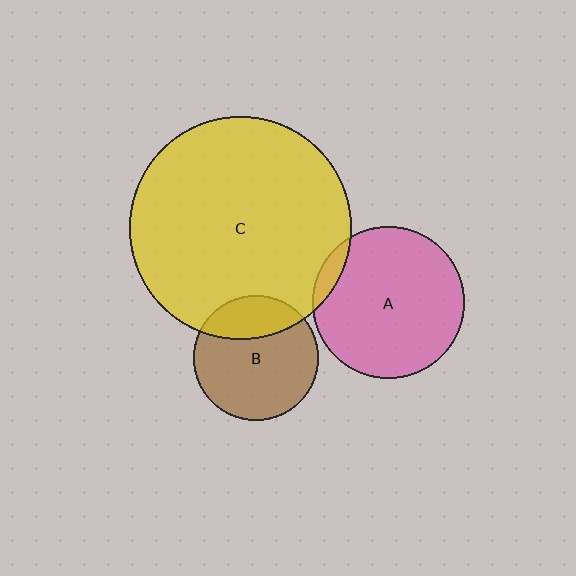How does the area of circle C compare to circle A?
Approximately 2.1 times.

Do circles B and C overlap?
Yes.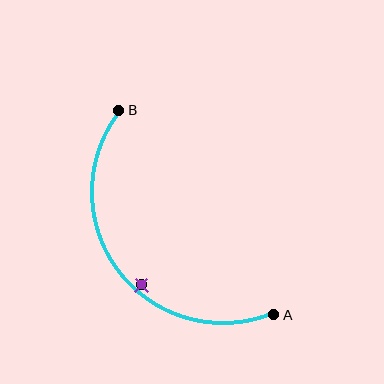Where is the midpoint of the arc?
The arc midpoint is the point on the curve farthest from the straight line joining A and B. It sits below and to the left of that line.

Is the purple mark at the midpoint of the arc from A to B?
No — the purple mark does not lie on the arc at all. It sits slightly inside the curve.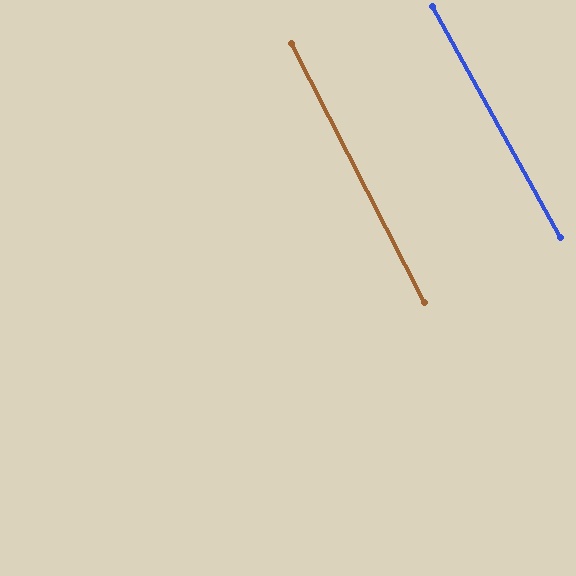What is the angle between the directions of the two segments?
Approximately 2 degrees.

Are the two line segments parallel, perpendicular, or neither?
Parallel — their directions differ by only 1.9°.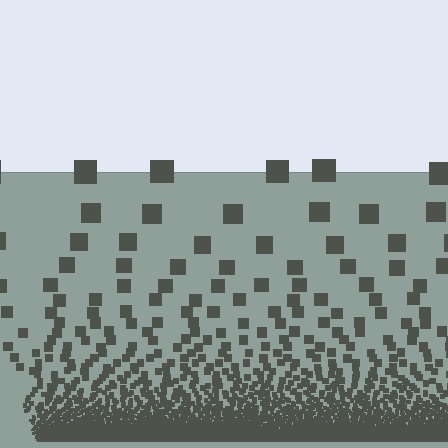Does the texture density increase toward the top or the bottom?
Density increases toward the bottom.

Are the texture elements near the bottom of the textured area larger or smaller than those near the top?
Smaller. The gradient is inverted — elements near the bottom are smaller and denser.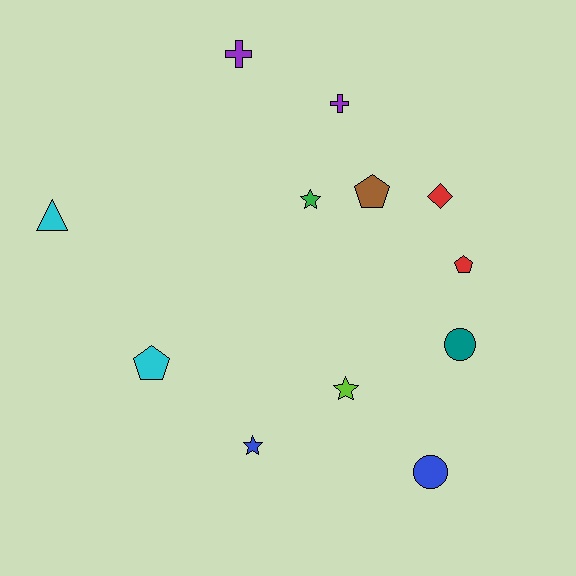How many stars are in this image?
There are 3 stars.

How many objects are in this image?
There are 12 objects.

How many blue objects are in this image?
There are 2 blue objects.